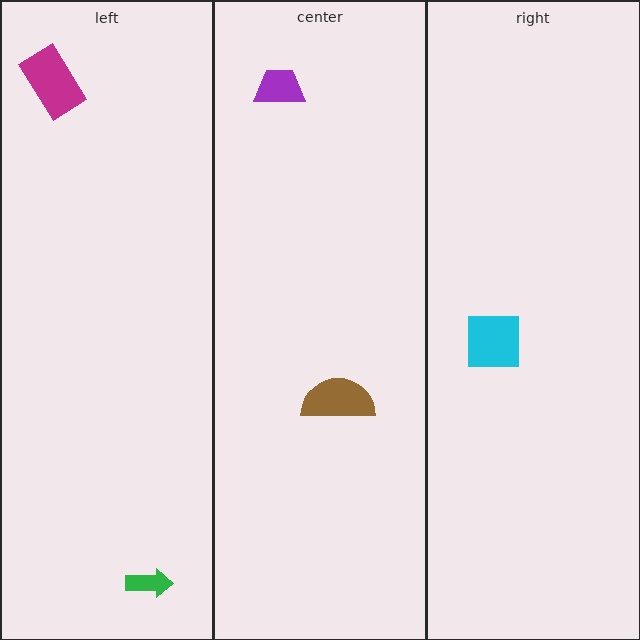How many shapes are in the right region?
1.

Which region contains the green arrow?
The left region.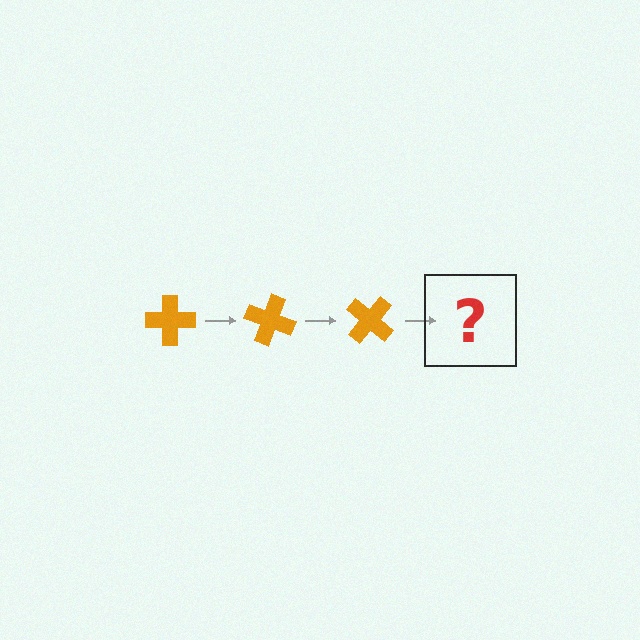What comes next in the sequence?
The next element should be an orange cross rotated 60 degrees.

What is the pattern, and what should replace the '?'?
The pattern is that the cross rotates 20 degrees each step. The '?' should be an orange cross rotated 60 degrees.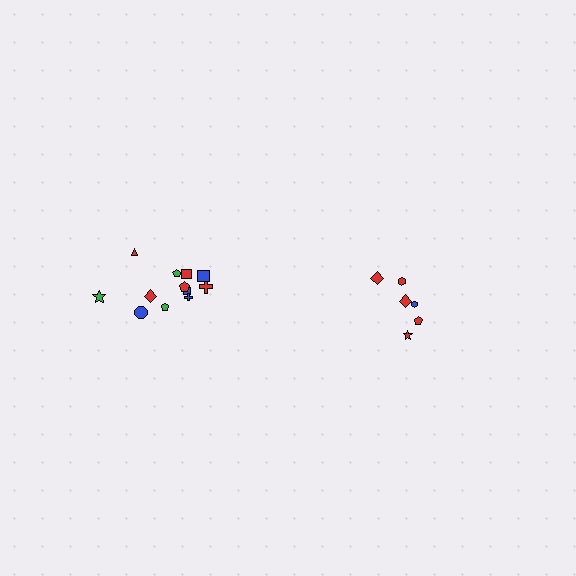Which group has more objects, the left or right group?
The left group.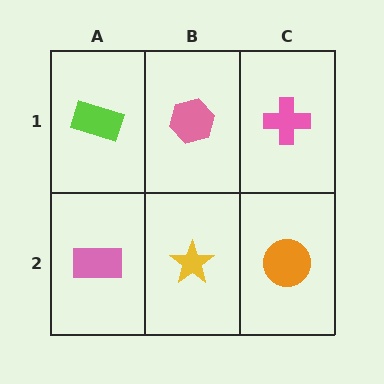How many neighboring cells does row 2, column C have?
2.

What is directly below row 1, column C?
An orange circle.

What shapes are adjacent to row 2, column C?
A pink cross (row 1, column C), a yellow star (row 2, column B).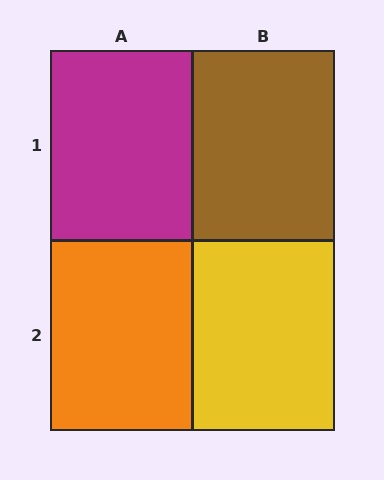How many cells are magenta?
1 cell is magenta.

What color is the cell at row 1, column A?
Magenta.